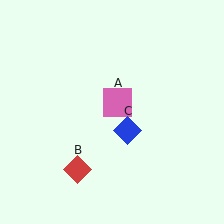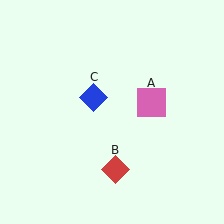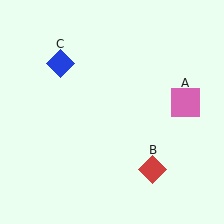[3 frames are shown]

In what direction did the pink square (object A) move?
The pink square (object A) moved right.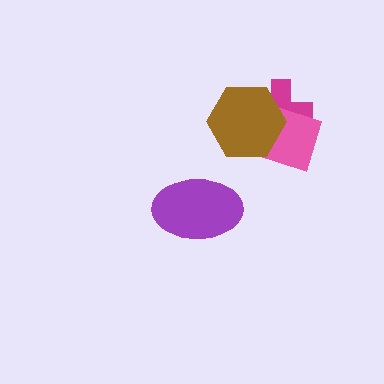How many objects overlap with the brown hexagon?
2 objects overlap with the brown hexagon.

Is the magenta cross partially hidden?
Yes, it is partially covered by another shape.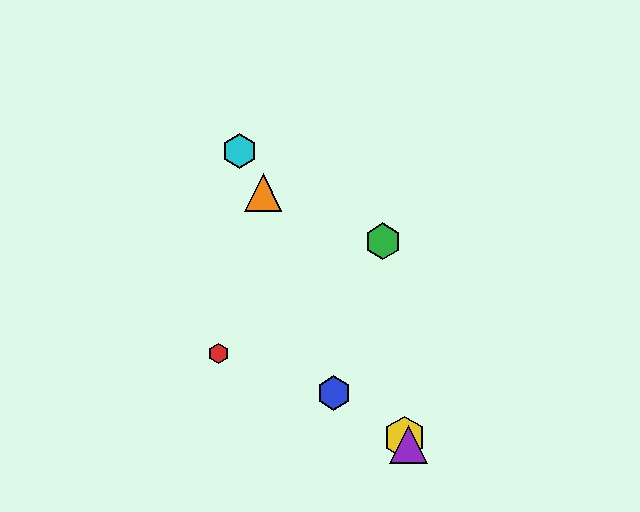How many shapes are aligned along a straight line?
4 shapes (the yellow hexagon, the purple triangle, the orange triangle, the cyan hexagon) are aligned along a straight line.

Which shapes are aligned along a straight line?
The yellow hexagon, the purple triangle, the orange triangle, the cyan hexagon are aligned along a straight line.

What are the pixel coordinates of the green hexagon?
The green hexagon is at (383, 241).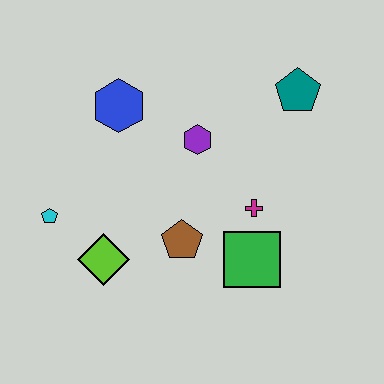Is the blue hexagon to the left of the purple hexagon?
Yes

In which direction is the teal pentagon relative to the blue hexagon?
The teal pentagon is to the right of the blue hexagon.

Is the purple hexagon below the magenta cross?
No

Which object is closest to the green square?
The magenta cross is closest to the green square.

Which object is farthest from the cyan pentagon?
The teal pentagon is farthest from the cyan pentagon.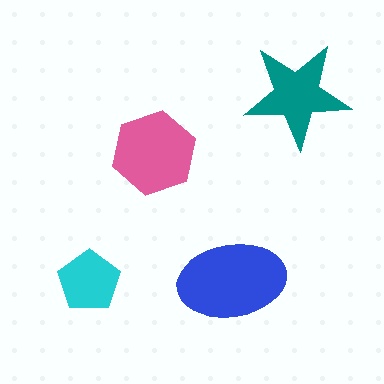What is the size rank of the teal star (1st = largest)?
3rd.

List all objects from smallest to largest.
The cyan pentagon, the teal star, the pink hexagon, the blue ellipse.